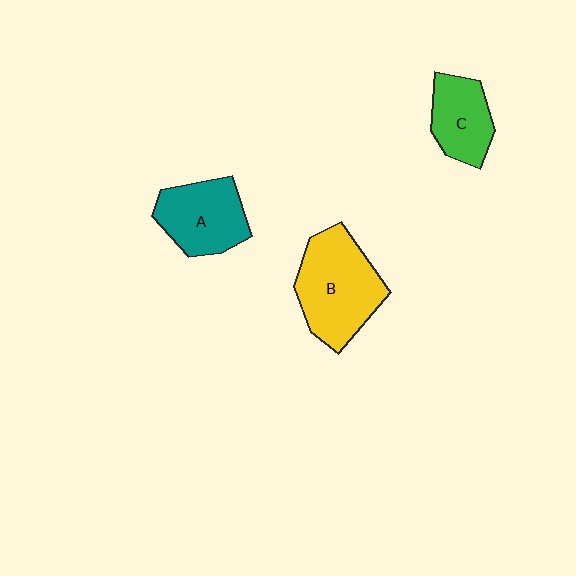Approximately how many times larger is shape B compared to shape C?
Approximately 1.6 times.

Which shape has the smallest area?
Shape C (green).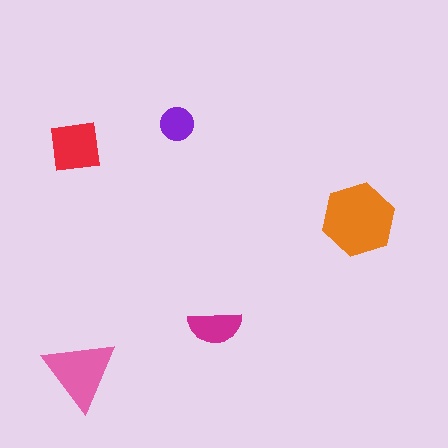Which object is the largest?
The orange hexagon.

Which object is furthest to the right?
The orange hexagon is rightmost.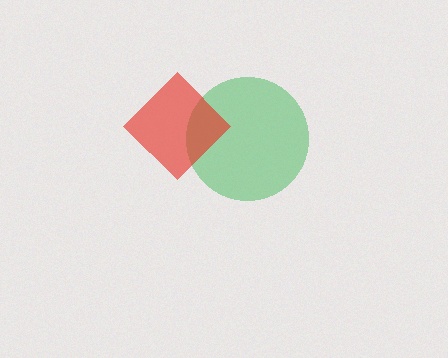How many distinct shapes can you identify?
There are 2 distinct shapes: a green circle, a red diamond.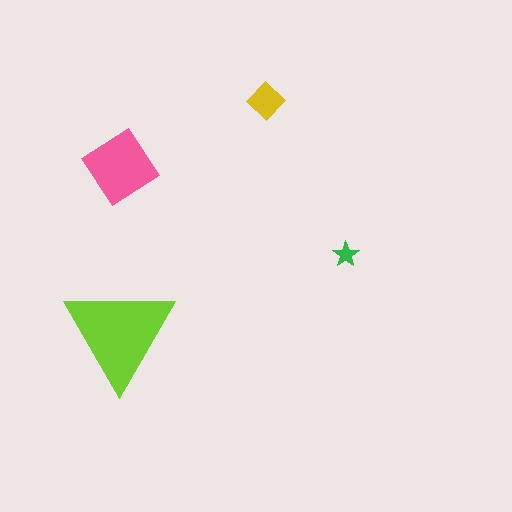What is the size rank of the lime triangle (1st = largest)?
1st.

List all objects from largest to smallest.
The lime triangle, the pink diamond, the yellow diamond, the green star.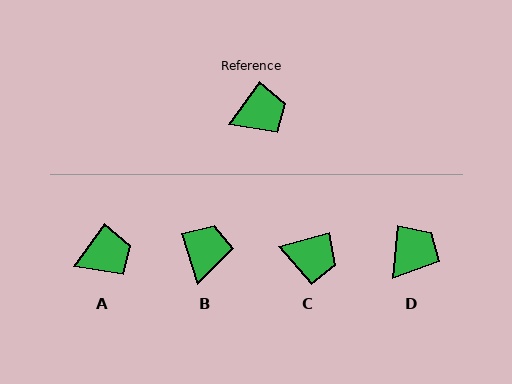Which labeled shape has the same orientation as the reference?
A.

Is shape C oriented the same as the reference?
No, it is off by about 39 degrees.